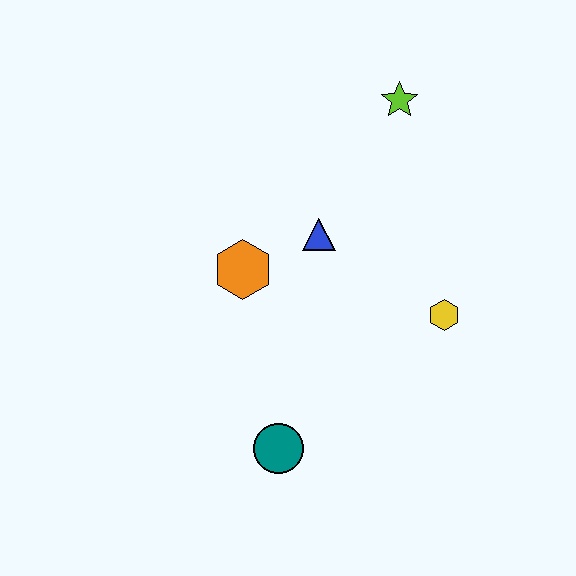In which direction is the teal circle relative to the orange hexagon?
The teal circle is below the orange hexagon.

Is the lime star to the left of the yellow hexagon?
Yes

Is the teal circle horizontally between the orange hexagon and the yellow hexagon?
Yes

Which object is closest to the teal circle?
The orange hexagon is closest to the teal circle.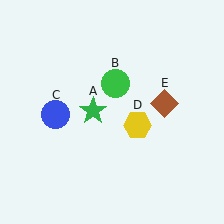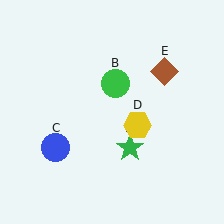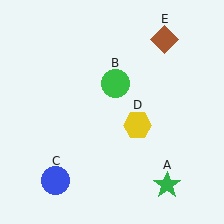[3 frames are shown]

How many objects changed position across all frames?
3 objects changed position: green star (object A), blue circle (object C), brown diamond (object E).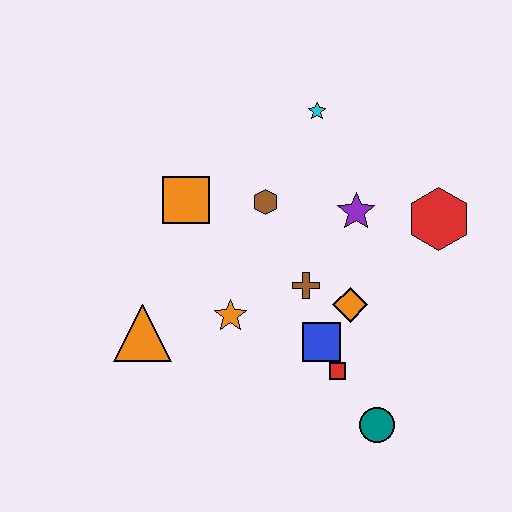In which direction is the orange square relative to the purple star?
The orange square is to the left of the purple star.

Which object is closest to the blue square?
The red square is closest to the blue square.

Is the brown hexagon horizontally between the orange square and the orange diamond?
Yes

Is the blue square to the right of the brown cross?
Yes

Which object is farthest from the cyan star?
The teal circle is farthest from the cyan star.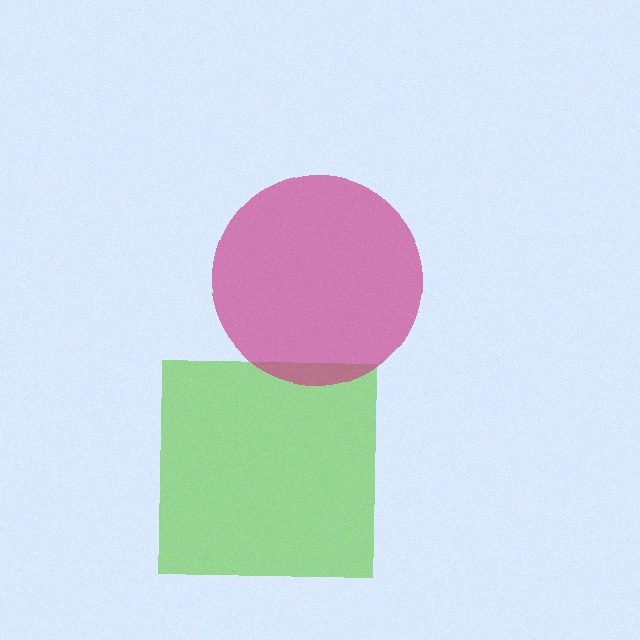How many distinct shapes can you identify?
There are 2 distinct shapes: a lime square, a magenta circle.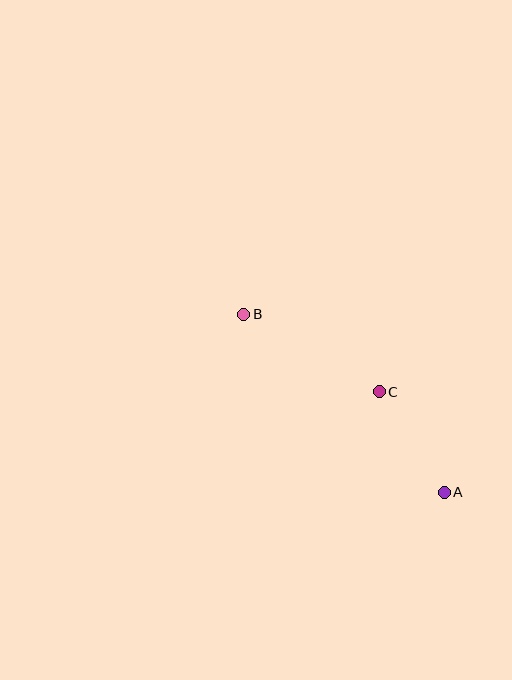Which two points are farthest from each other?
Points A and B are farthest from each other.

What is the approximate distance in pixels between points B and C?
The distance between B and C is approximately 156 pixels.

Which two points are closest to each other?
Points A and C are closest to each other.